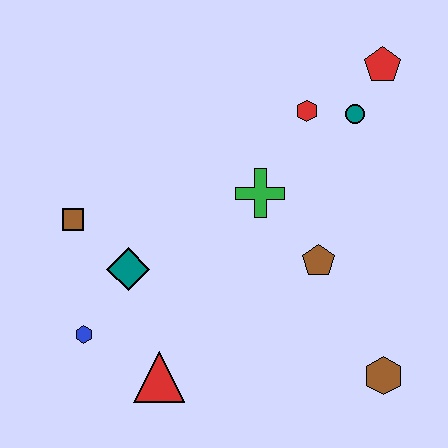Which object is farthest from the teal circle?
The blue hexagon is farthest from the teal circle.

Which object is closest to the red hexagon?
The teal circle is closest to the red hexagon.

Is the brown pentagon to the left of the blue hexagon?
No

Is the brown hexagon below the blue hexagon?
Yes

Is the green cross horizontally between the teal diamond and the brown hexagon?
Yes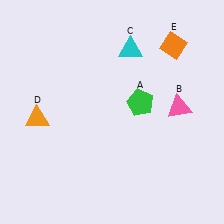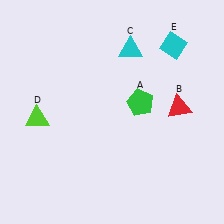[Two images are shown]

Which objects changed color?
B changed from pink to red. D changed from orange to lime. E changed from orange to cyan.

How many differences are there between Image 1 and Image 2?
There are 3 differences between the two images.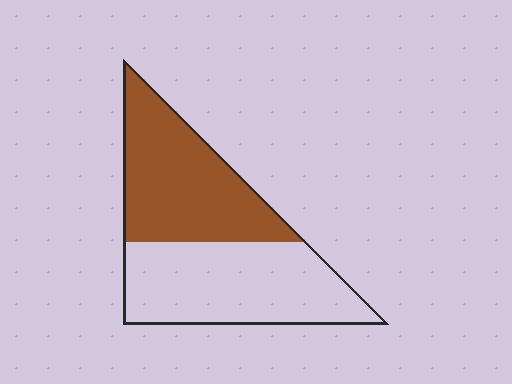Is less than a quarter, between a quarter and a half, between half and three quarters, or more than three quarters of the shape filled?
Between a quarter and a half.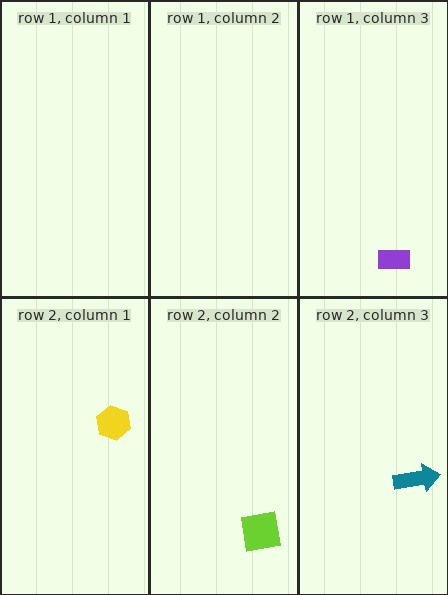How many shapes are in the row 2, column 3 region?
1.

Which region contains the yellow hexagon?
The row 2, column 1 region.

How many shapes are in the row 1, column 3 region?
1.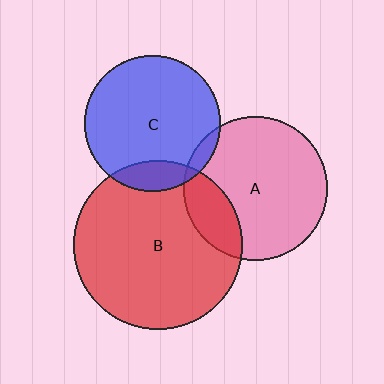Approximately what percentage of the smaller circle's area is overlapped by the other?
Approximately 15%.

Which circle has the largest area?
Circle B (red).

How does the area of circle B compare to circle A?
Approximately 1.4 times.